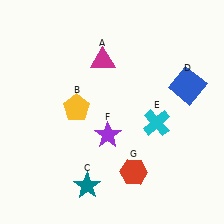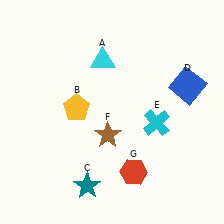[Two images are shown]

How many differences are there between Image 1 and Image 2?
There are 2 differences between the two images.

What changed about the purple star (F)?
In Image 1, F is purple. In Image 2, it changed to brown.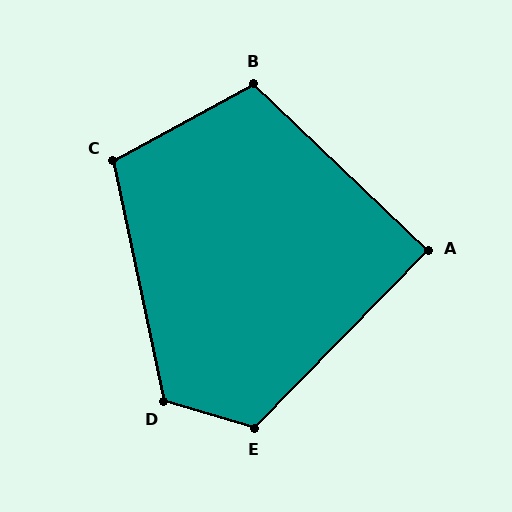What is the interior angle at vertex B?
Approximately 108 degrees (obtuse).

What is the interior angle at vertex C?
Approximately 107 degrees (obtuse).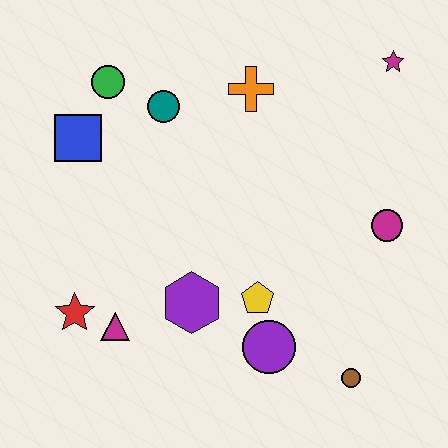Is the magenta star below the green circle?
No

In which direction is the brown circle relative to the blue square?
The brown circle is to the right of the blue square.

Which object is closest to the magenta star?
The orange cross is closest to the magenta star.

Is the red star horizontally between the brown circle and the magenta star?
No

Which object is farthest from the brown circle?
The green circle is farthest from the brown circle.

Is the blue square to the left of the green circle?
Yes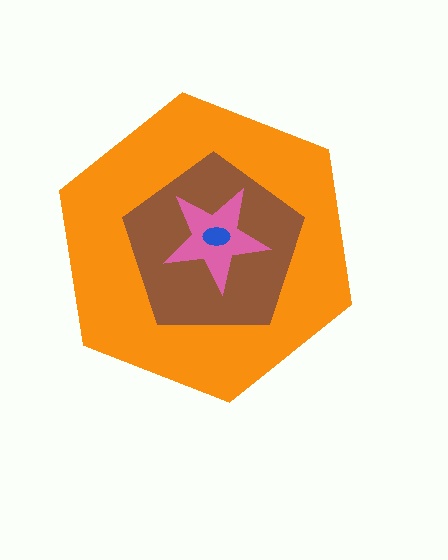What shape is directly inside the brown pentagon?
The pink star.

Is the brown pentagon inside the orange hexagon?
Yes.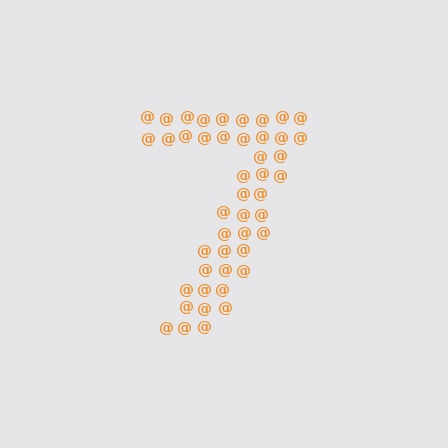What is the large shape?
The large shape is the digit 7.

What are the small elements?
The small elements are at signs.